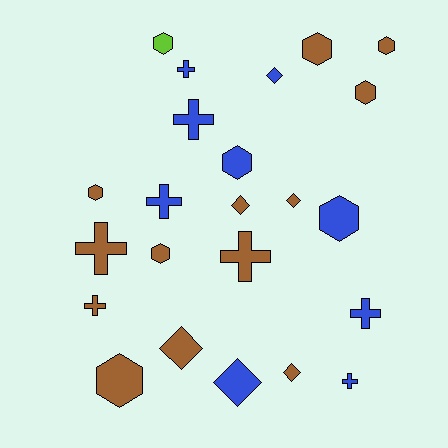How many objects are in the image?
There are 23 objects.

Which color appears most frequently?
Brown, with 13 objects.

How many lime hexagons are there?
There is 1 lime hexagon.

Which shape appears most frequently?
Hexagon, with 9 objects.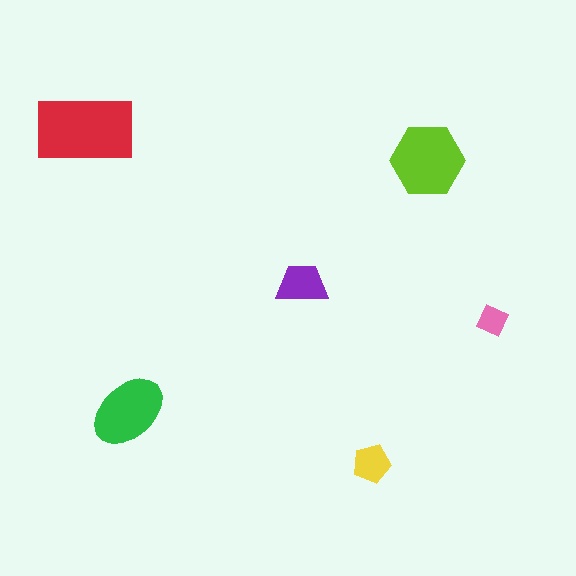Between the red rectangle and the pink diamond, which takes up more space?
The red rectangle.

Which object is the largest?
The red rectangle.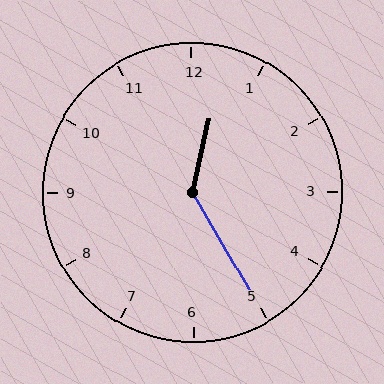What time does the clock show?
12:25.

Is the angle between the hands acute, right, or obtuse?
It is obtuse.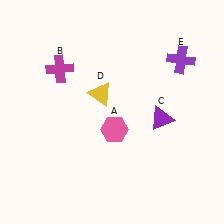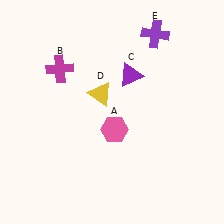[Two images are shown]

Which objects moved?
The objects that moved are: the purple triangle (C), the purple cross (E).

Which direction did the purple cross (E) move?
The purple cross (E) moved up.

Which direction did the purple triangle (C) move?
The purple triangle (C) moved up.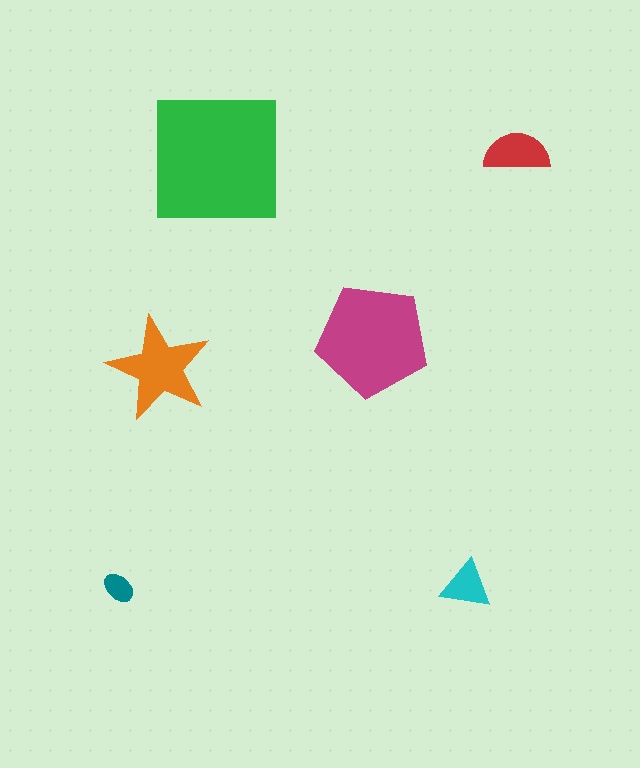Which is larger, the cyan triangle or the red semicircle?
The red semicircle.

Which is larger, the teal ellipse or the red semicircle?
The red semicircle.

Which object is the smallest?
The teal ellipse.